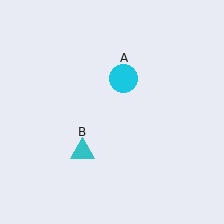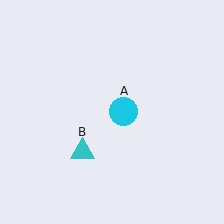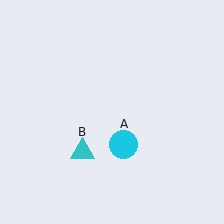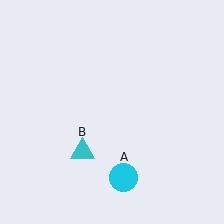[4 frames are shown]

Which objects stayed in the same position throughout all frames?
Cyan triangle (object B) remained stationary.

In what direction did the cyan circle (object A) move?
The cyan circle (object A) moved down.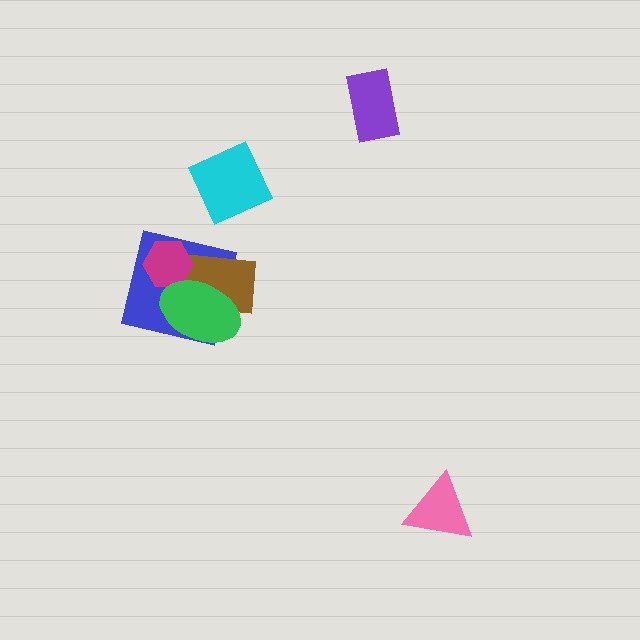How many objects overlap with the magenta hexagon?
3 objects overlap with the magenta hexagon.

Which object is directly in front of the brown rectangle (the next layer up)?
The magenta hexagon is directly in front of the brown rectangle.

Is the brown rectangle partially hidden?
Yes, it is partially covered by another shape.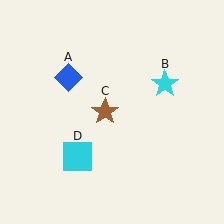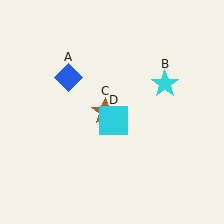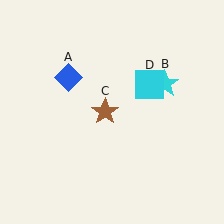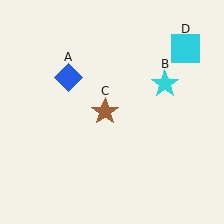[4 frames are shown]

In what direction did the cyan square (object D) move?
The cyan square (object D) moved up and to the right.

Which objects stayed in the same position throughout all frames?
Blue diamond (object A) and cyan star (object B) and brown star (object C) remained stationary.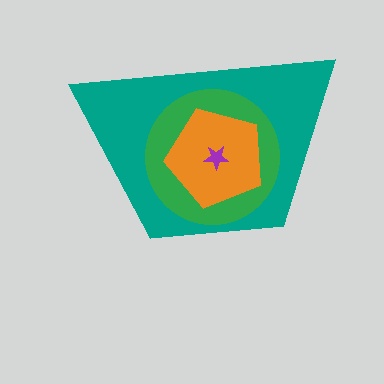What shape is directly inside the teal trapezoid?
The green circle.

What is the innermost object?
The purple star.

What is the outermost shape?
The teal trapezoid.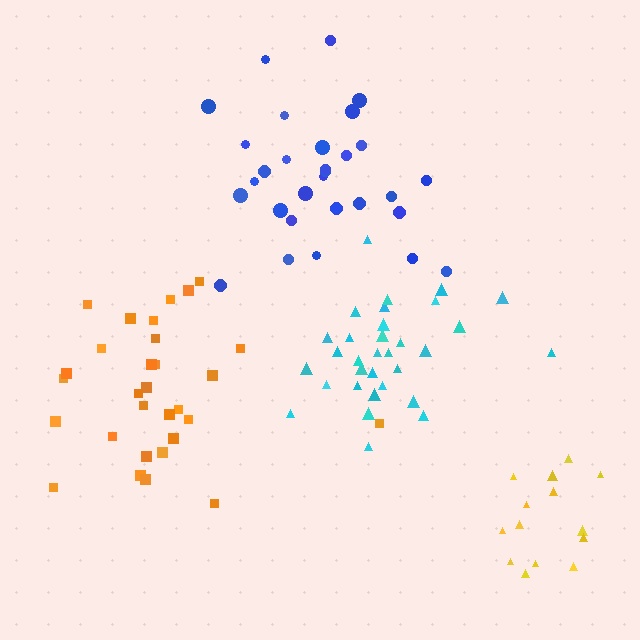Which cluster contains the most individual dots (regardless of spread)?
Cyan (32).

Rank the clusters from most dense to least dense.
cyan, yellow, blue, orange.